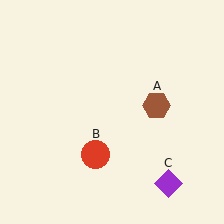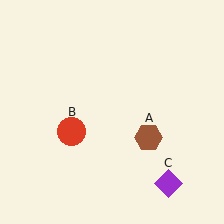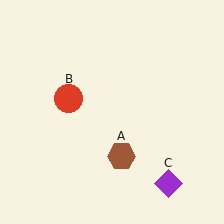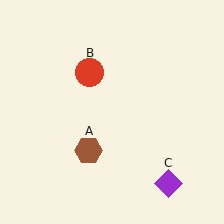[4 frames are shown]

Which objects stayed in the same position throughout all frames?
Purple diamond (object C) remained stationary.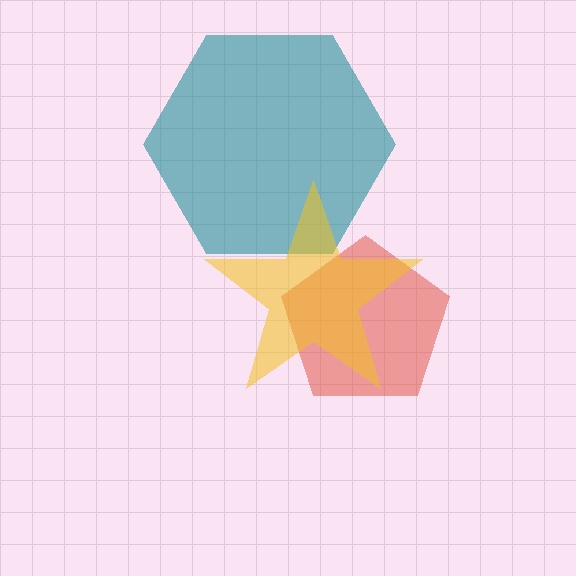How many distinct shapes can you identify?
There are 3 distinct shapes: a teal hexagon, a red pentagon, a yellow star.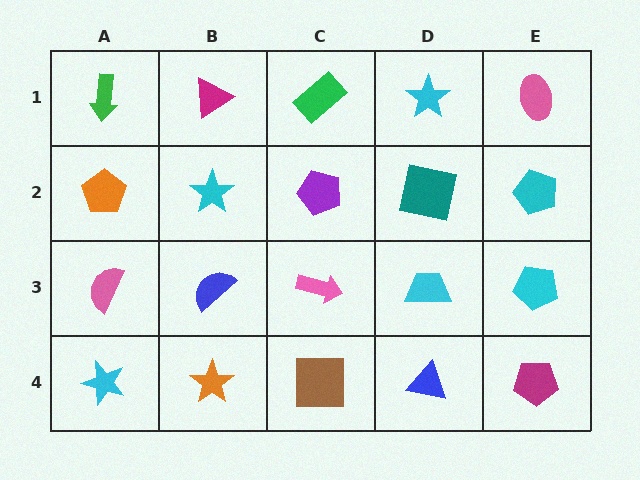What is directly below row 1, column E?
A cyan pentagon.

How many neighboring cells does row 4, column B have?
3.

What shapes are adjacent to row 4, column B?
A blue semicircle (row 3, column B), a cyan star (row 4, column A), a brown square (row 4, column C).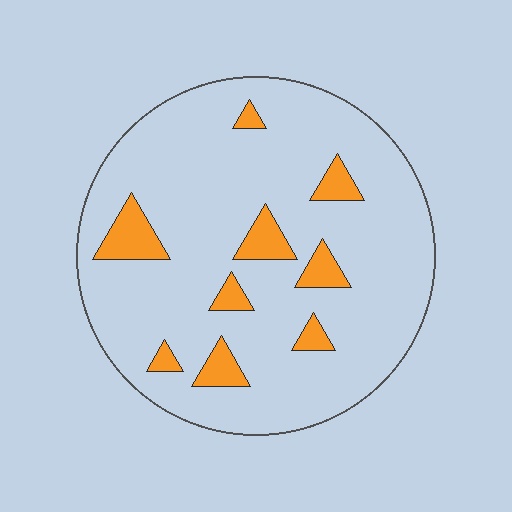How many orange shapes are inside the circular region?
9.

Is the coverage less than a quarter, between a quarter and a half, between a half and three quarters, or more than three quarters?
Less than a quarter.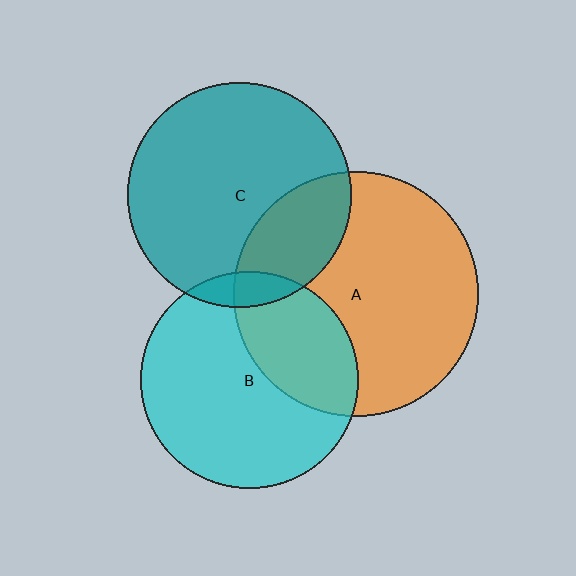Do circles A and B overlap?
Yes.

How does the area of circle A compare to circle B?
Approximately 1.3 times.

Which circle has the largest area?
Circle A (orange).